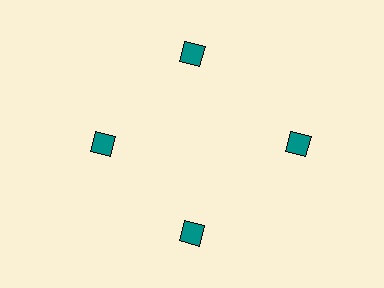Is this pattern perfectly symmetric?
No. The 4 teal squares are arranged in a ring, but one element near the 3 o'clock position is pushed outward from the center, breaking the 4-fold rotational symmetry.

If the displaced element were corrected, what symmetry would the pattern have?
It would have 4-fold rotational symmetry — the pattern would map onto itself every 90 degrees.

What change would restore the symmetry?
The symmetry would be restored by moving it inward, back onto the ring so that all 4 squares sit at equal angles and equal distance from the center.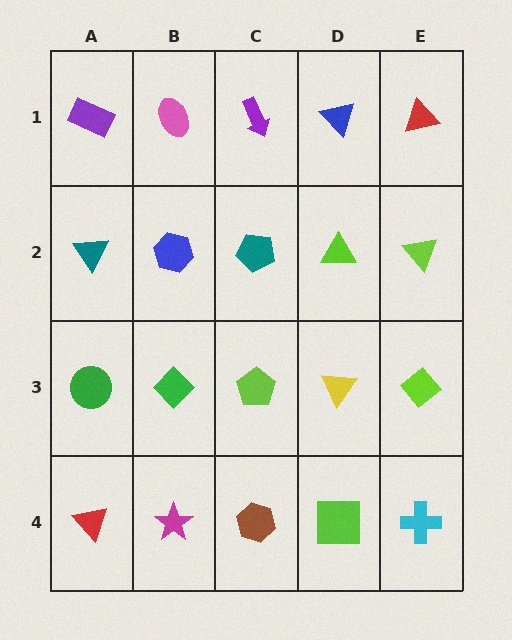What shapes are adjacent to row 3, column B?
A blue hexagon (row 2, column B), a magenta star (row 4, column B), a green circle (row 3, column A), a lime pentagon (row 3, column C).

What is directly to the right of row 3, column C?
A yellow triangle.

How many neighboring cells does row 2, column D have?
4.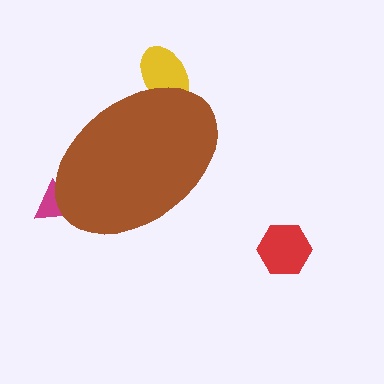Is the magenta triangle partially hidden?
Yes, the magenta triangle is partially hidden behind the brown ellipse.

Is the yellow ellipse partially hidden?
Yes, the yellow ellipse is partially hidden behind the brown ellipse.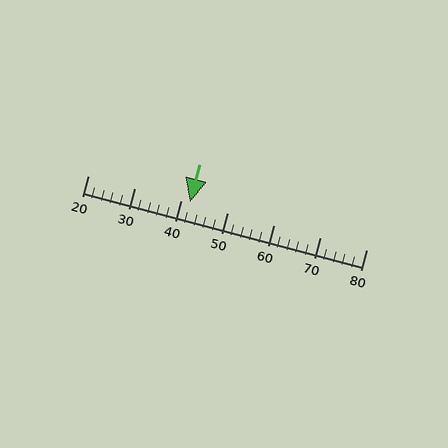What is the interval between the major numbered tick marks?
The major tick marks are spaced 10 units apart.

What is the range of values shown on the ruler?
The ruler shows values from 20 to 80.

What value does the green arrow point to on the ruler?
The green arrow points to approximately 42.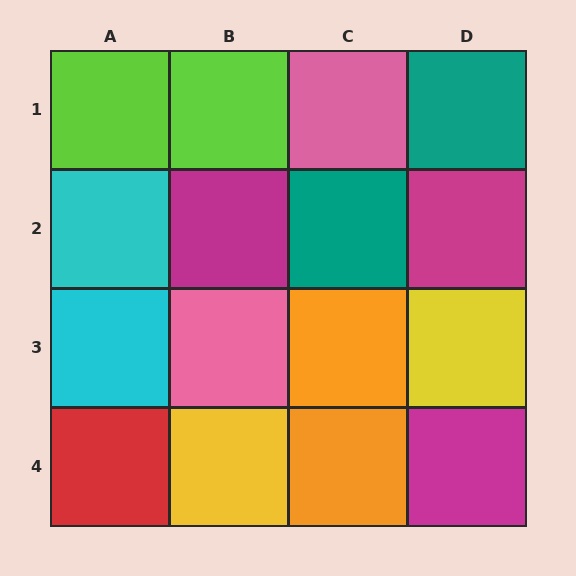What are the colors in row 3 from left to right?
Cyan, pink, orange, yellow.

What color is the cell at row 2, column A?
Cyan.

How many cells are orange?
2 cells are orange.